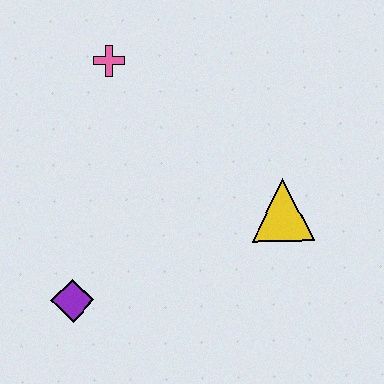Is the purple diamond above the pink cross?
No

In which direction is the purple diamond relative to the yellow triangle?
The purple diamond is to the left of the yellow triangle.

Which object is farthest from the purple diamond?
The pink cross is farthest from the purple diamond.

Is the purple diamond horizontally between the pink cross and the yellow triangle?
No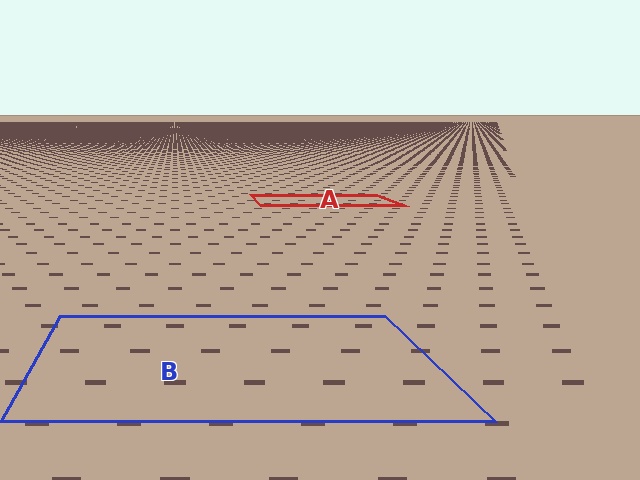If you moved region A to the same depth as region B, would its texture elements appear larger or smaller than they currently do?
They would appear larger. At a closer depth, the same texture elements are projected at a bigger on-screen size.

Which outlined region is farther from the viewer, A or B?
Region A is farther from the viewer — the texture elements inside it appear smaller and more densely packed.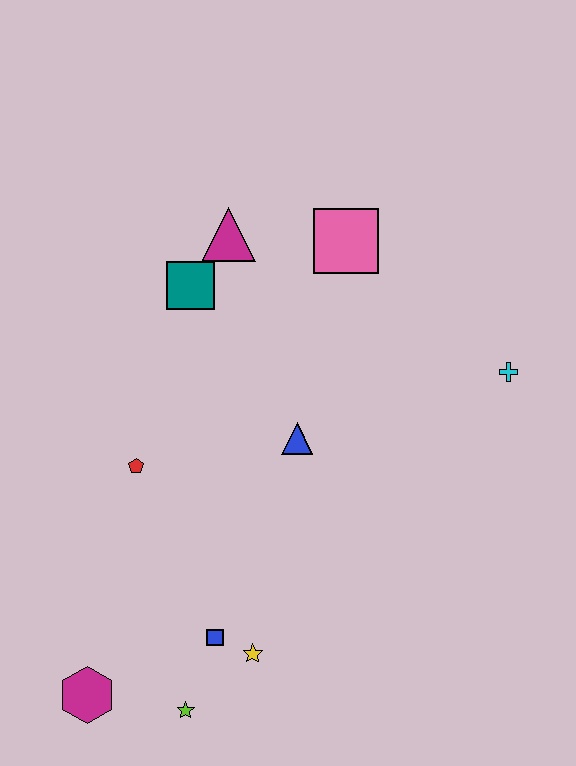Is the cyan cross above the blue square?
Yes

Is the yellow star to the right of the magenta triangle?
Yes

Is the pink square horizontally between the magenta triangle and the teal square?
No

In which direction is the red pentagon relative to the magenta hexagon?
The red pentagon is above the magenta hexagon.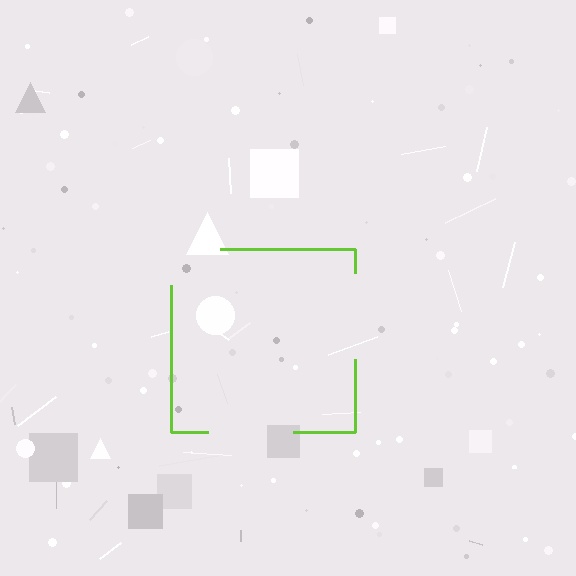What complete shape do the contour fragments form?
The contour fragments form a square.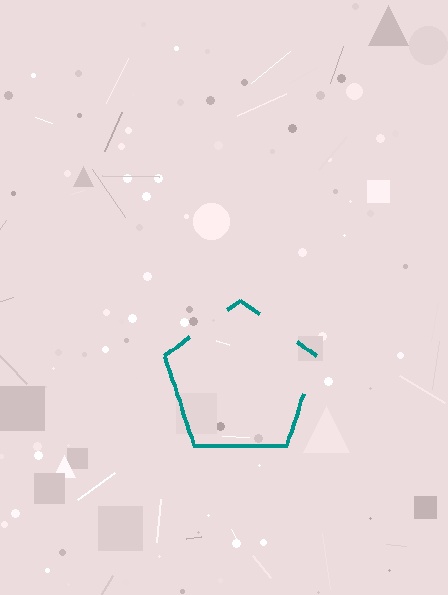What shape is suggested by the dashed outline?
The dashed outline suggests a pentagon.